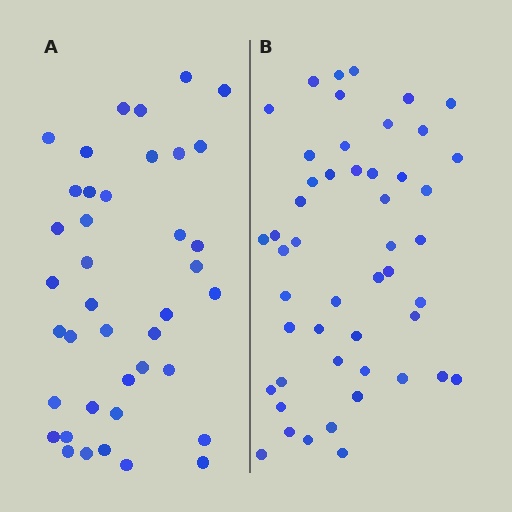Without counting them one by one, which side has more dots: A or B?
Region B (the right region) has more dots.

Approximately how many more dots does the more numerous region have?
Region B has roughly 8 or so more dots than region A.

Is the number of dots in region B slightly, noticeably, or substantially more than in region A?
Region B has only slightly more — the two regions are fairly close. The ratio is roughly 1.2 to 1.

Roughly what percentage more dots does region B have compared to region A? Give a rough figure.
About 20% more.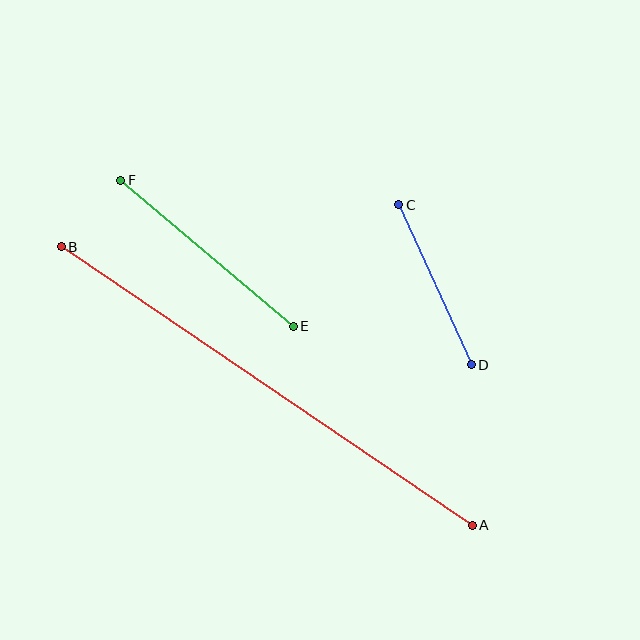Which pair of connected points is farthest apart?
Points A and B are farthest apart.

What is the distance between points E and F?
The distance is approximately 226 pixels.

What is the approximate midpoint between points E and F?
The midpoint is at approximately (207, 253) pixels.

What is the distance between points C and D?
The distance is approximately 176 pixels.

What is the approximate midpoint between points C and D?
The midpoint is at approximately (435, 285) pixels.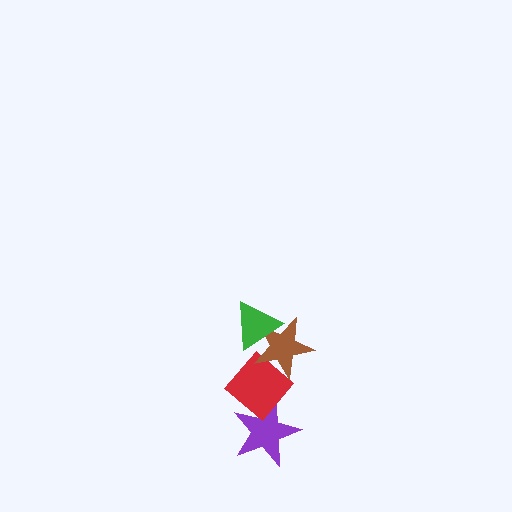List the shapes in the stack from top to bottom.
From top to bottom: the green triangle, the brown star, the red diamond, the purple star.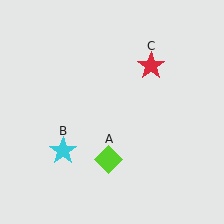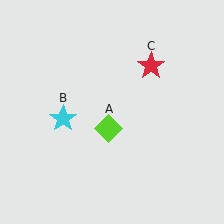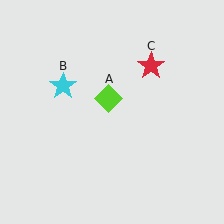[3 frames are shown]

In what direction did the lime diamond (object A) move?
The lime diamond (object A) moved up.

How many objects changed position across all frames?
2 objects changed position: lime diamond (object A), cyan star (object B).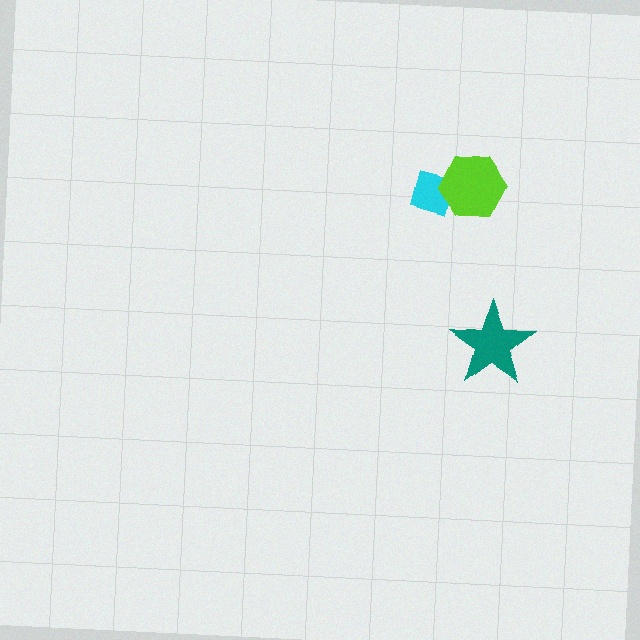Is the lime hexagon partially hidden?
No, no other shape covers it.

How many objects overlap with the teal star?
0 objects overlap with the teal star.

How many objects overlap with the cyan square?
1 object overlaps with the cyan square.